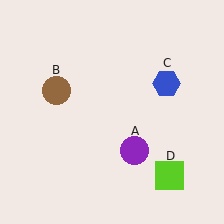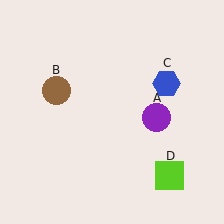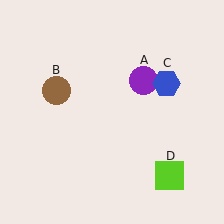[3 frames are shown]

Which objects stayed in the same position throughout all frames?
Brown circle (object B) and blue hexagon (object C) and lime square (object D) remained stationary.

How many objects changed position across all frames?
1 object changed position: purple circle (object A).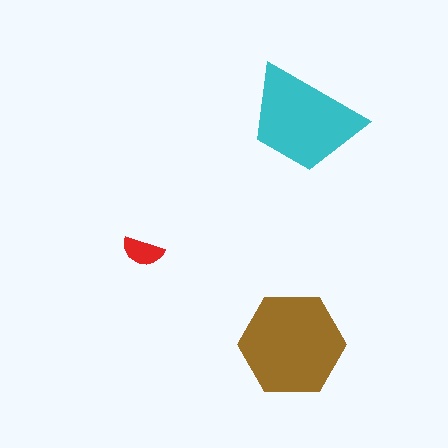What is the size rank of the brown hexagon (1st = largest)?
1st.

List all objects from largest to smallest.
The brown hexagon, the cyan trapezoid, the red semicircle.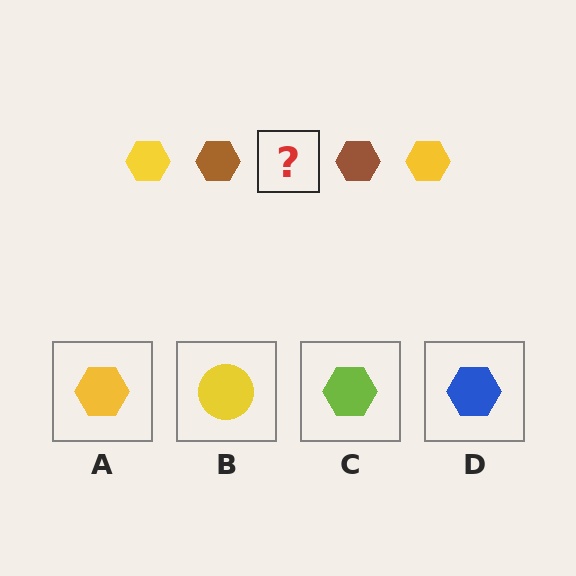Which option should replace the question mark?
Option A.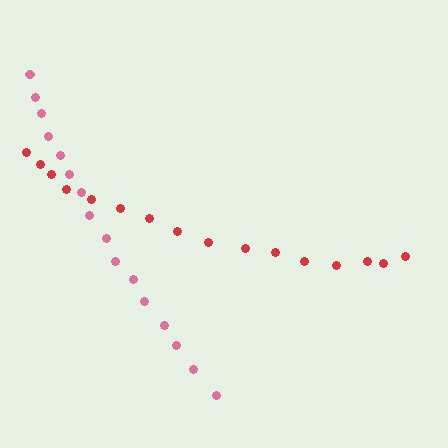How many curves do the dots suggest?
There are 2 distinct paths.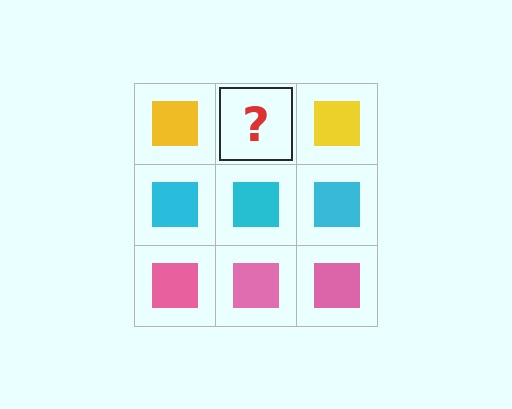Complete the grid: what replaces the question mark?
The question mark should be replaced with a yellow square.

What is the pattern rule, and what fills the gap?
The rule is that each row has a consistent color. The gap should be filled with a yellow square.